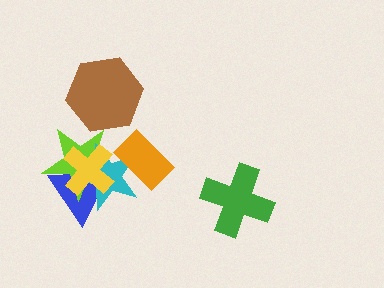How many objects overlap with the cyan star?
4 objects overlap with the cyan star.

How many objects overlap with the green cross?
0 objects overlap with the green cross.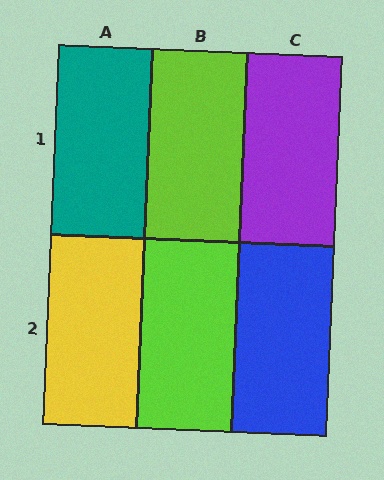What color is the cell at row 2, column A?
Yellow.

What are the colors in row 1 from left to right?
Teal, lime, purple.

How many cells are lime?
2 cells are lime.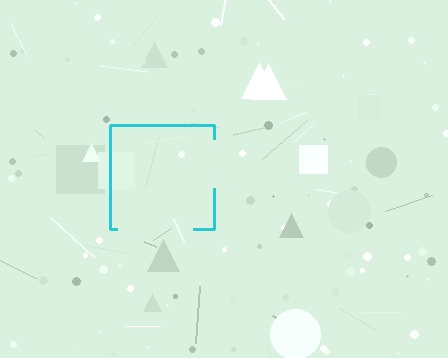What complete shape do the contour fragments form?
The contour fragments form a square.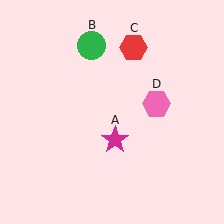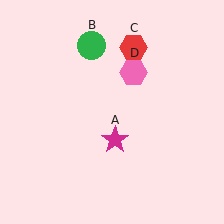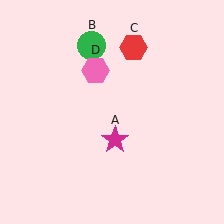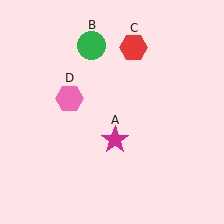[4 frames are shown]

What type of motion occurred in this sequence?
The pink hexagon (object D) rotated counterclockwise around the center of the scene.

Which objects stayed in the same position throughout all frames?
Magenta star (object A) and green circle (object B) and red hexagon (object C) remained stationary.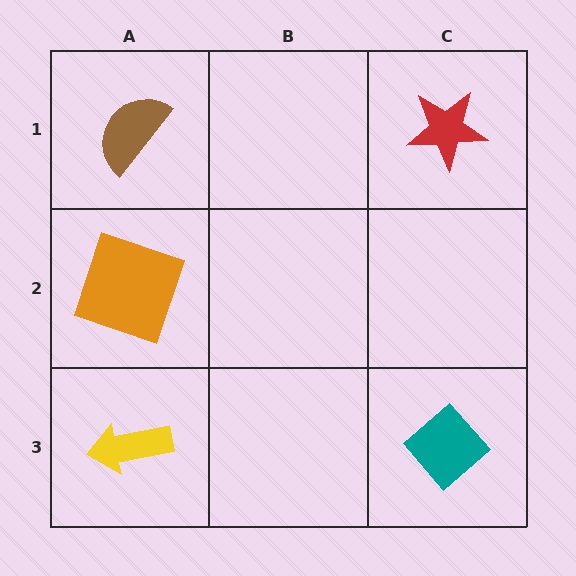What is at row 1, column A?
A brown semicircle.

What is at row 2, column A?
An orange square.